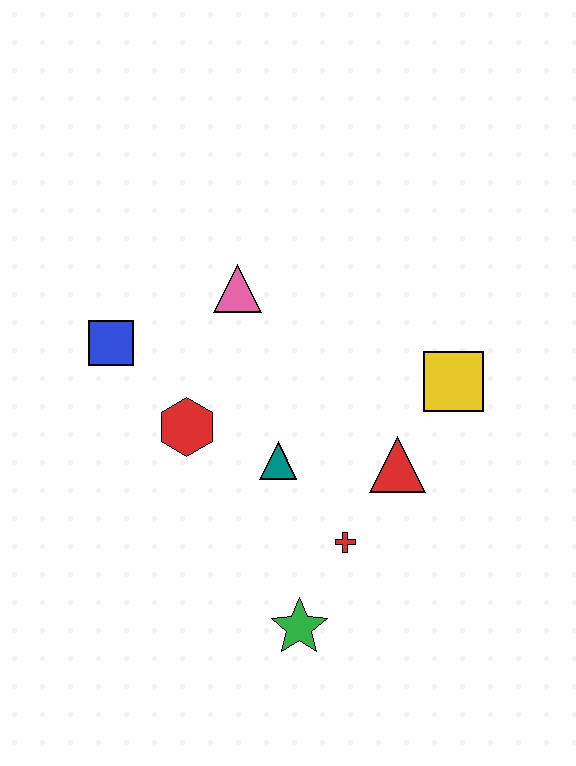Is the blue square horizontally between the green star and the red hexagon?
No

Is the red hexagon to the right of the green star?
No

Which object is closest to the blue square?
The red hexagon is closest to the blue square.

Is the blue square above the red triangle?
Yes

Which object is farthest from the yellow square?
The blue square is farthest from the yellow square.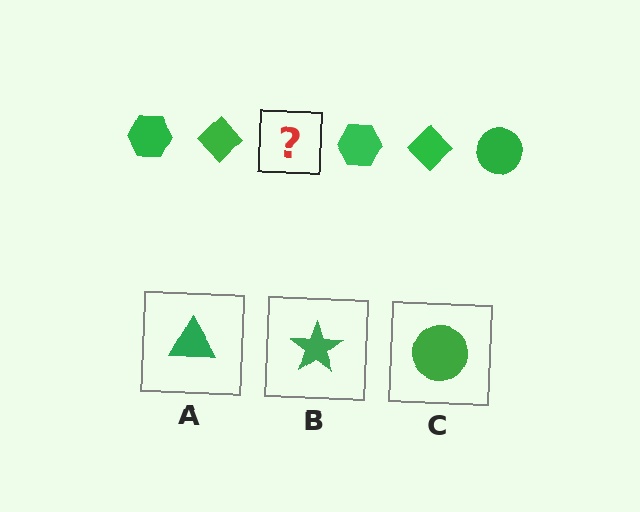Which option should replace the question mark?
Option C.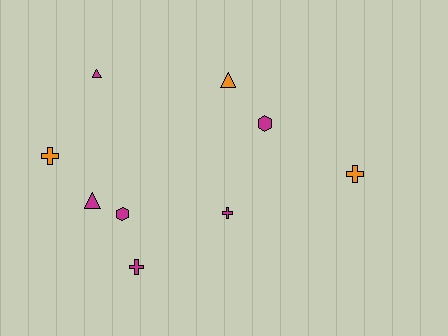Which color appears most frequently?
Magenta, with 6 objects.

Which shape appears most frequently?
Cross, with 4 objects.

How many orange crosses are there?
There are 2 orange crosses.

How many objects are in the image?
There are 9 objects.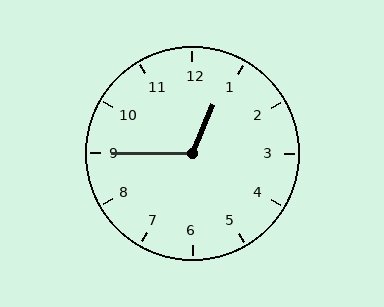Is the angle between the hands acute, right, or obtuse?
It is obtuse.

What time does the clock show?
12:45.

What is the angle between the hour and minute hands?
Approximately 112 degrees.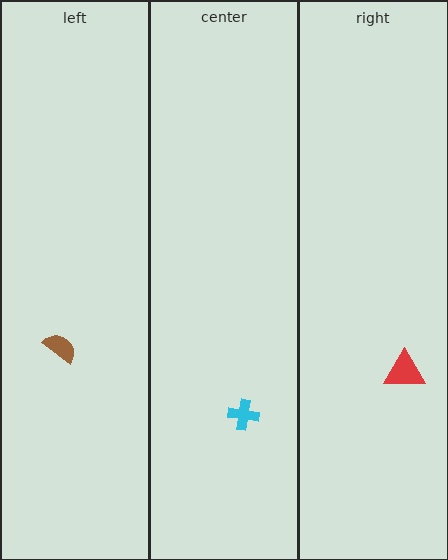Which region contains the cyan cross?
The center region.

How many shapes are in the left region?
1.